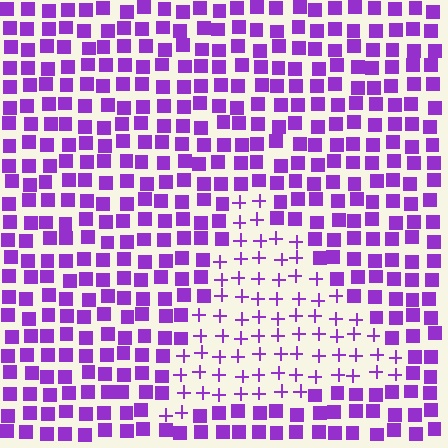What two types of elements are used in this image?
The image uses plus signs inside the triangle region and squares outside it.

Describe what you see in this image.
The image is filled with small purple elements arranged in a uniform grid. A triangle-shaped region contains plus signs, while the surrounding area contains squares. The boundary is defined purely by the change in element shape.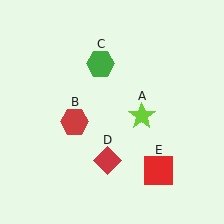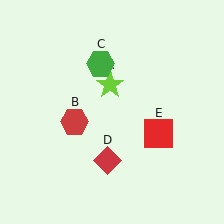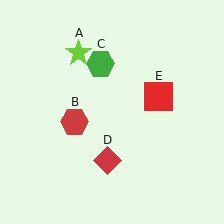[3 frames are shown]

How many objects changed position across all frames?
2 objects changed position: lime star (object A), red square (object E).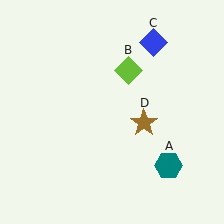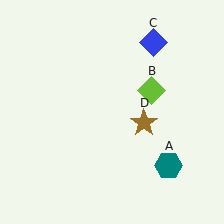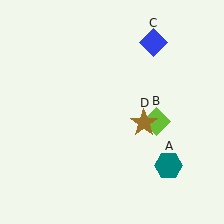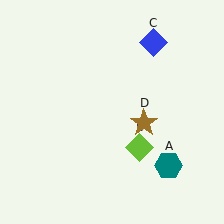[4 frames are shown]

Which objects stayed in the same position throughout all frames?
Teal hexagon (object A) and blue diamond (object C) and brown star (object D) remained stationary.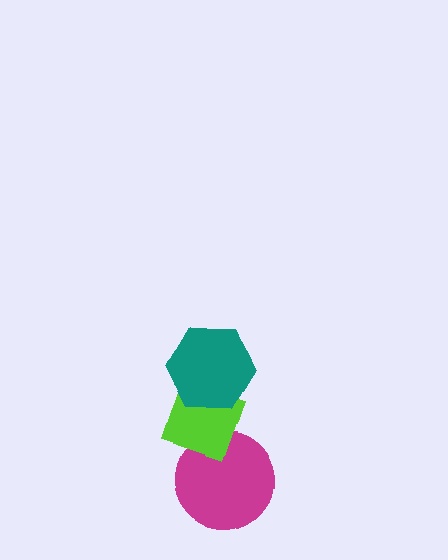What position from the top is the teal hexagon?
The teal hexagon is 1st from the top.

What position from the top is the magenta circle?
The magenta circle is 3rd from the top.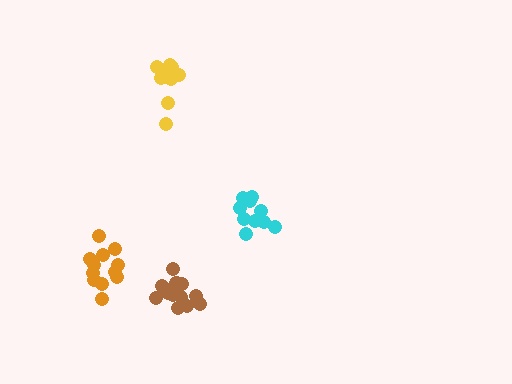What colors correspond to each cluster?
The clusters are colored: brown, orange, cyan, yellow.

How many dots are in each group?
Group 1: 15 dots, Group 2: 12 dots, Group 3: 11 dots, Group 4: 12 dots (50 total).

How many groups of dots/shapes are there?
There are 4 groups.